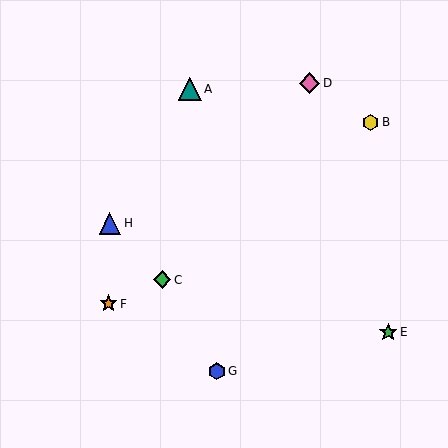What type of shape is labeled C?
Shape C is a green diamond.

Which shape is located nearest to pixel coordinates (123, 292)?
The orange star (labeled F) at (109, 304) is nearest to that location.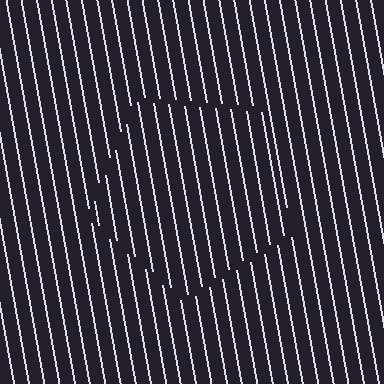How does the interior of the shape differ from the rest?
The interior of the shape contains the same grating, shifted by half a period — the contour is defined by the phase discontinuity where line-ends from the inner and outer gratings abut.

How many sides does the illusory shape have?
5 sides — the line-ends trace a pentagon.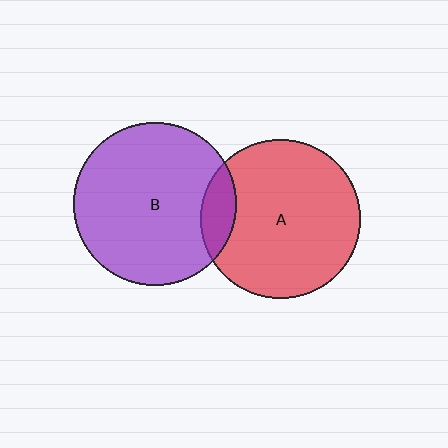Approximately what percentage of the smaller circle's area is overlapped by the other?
Approximately 10%.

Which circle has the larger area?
Circle B (purple).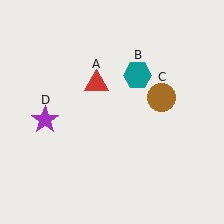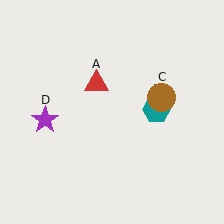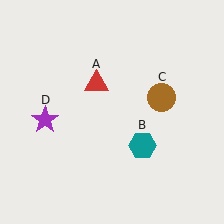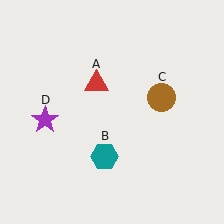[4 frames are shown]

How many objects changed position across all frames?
1 object changed position: teal hexagon (object B).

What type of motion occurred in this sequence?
The teal hexagon (object B) rotated clockwise around the center of the scene.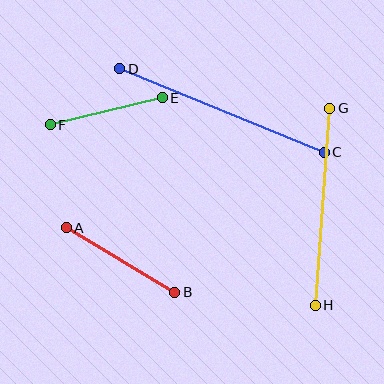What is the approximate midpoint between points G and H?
The midpoint is at approximately (322, 207) pixels.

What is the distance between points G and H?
The distance is approximately 197 pixels.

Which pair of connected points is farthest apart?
Points C and D are farthest apart.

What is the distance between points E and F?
The distance is approximately 115 pixels.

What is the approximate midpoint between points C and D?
The midpoint is at approximately (222, 110) pixels.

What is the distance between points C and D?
The distance is approximately 221 pixels.